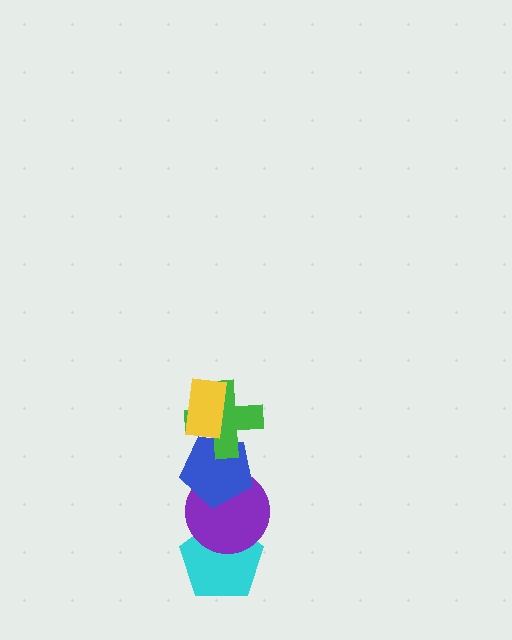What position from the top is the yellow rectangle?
The yellow rectangle is 1st from the top.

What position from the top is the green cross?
The green cross is 2nd from the top.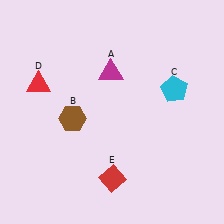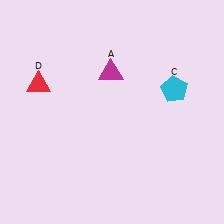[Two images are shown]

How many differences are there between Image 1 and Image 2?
There are 2 differences between the two images.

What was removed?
The red diamond (E), the brown hexagon (B) were removed in Image 2.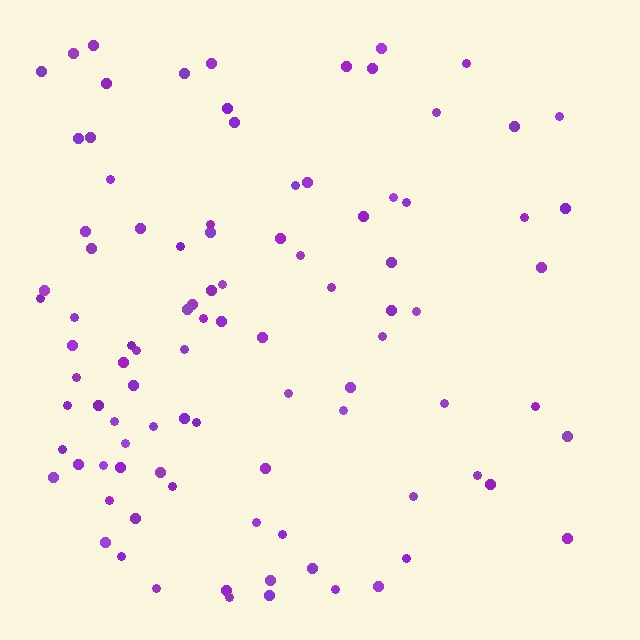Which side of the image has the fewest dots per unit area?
The right.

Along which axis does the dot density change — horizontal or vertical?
Horizontal.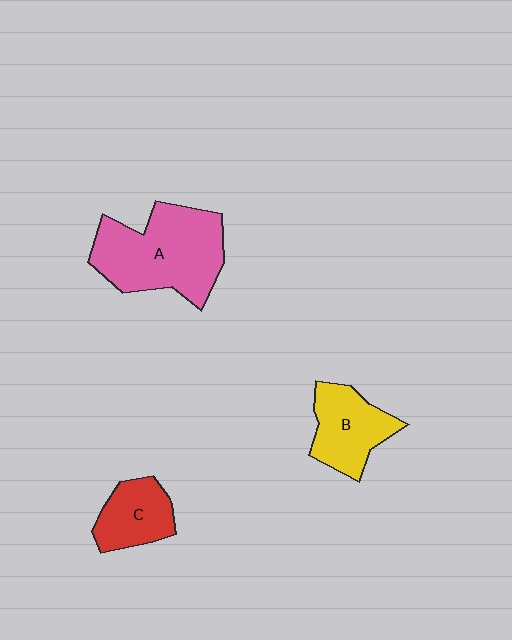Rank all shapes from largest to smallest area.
From largest to smallest: A (pink), B (yellow), C (red).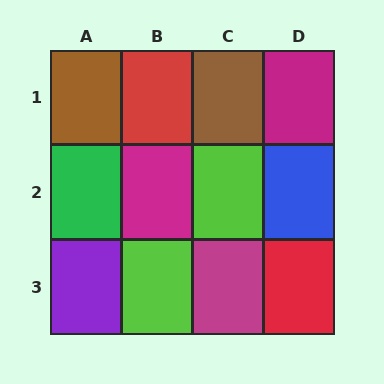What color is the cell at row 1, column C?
Brown.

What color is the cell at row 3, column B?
Lime.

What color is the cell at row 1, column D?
Magenta.